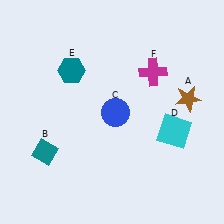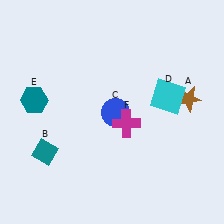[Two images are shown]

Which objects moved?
The objects that moved are: the cyan square (D), the teal hexagon (E), the magenta cross (F).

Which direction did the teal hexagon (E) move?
The teal hexagon (E) moved left.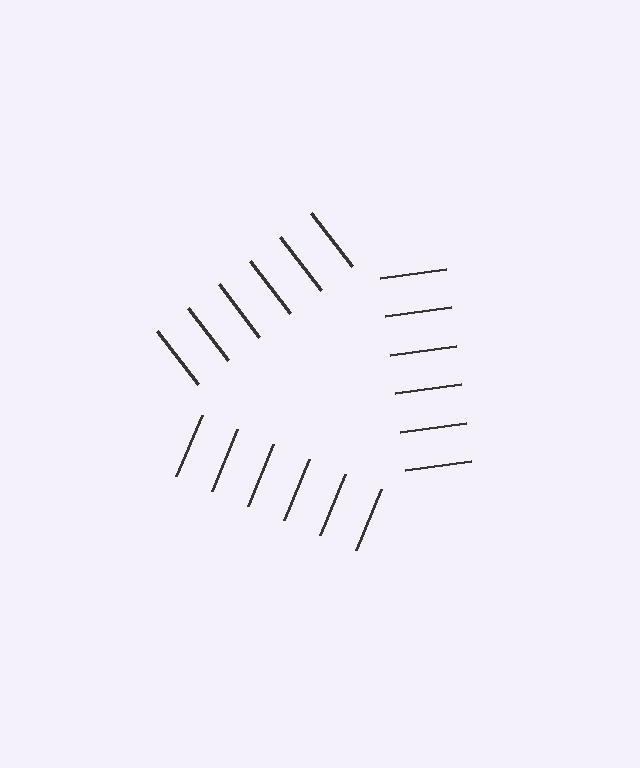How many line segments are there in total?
18 — 6 along each of the 3 edges.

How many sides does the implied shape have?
3 sides — the line-ends trace a triangle.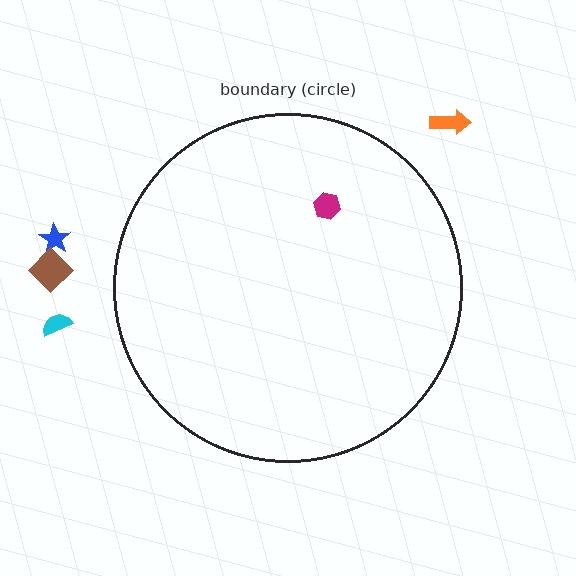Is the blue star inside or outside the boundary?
Outside.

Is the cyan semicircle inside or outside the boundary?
Outside.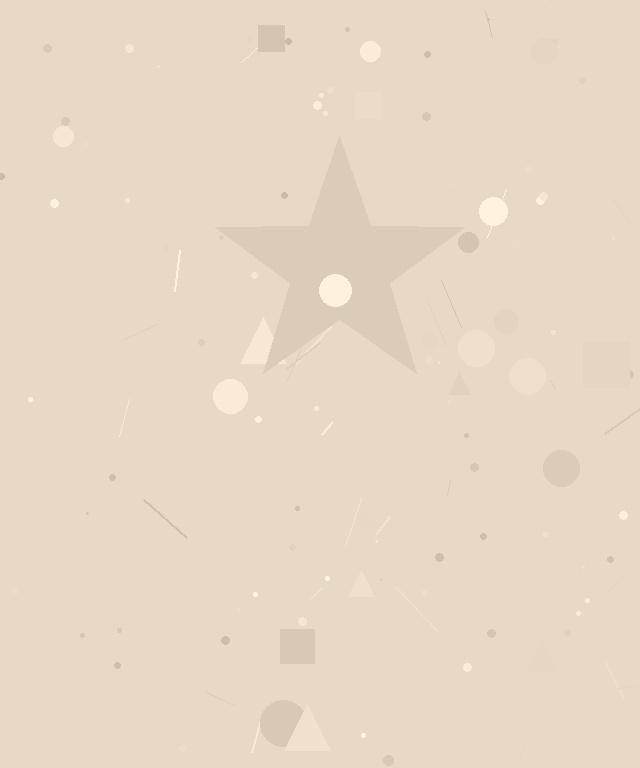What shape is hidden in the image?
A star is hidden in the image.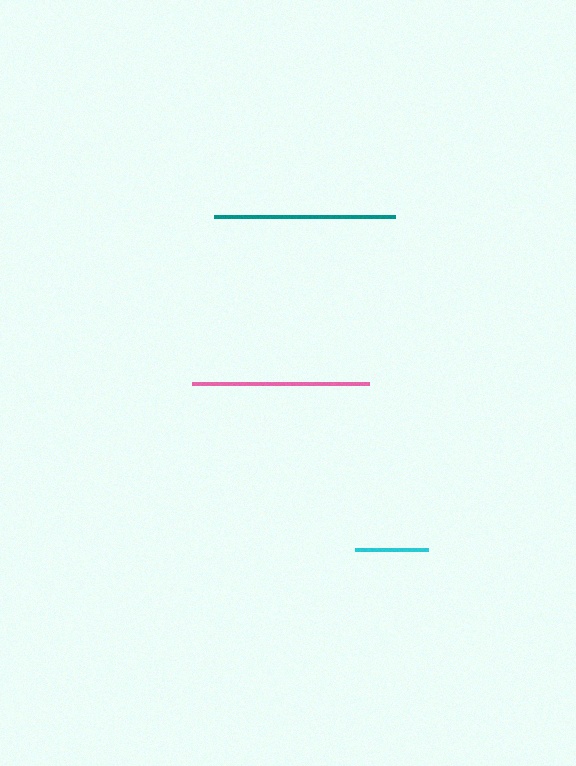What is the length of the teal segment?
The teal segment is approximately 181 pixels long.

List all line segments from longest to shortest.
From longest to shortest: teal, pink, cyan.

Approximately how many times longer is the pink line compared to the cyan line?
The pink line is approximately 2.4 times the length of the cyan line.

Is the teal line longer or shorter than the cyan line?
The teal line is longer than the cyan line.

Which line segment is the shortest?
The cyan line is the shortest at approximately 72 pixels.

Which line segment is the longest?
The teal line is the longest at approximately 181 pixels.